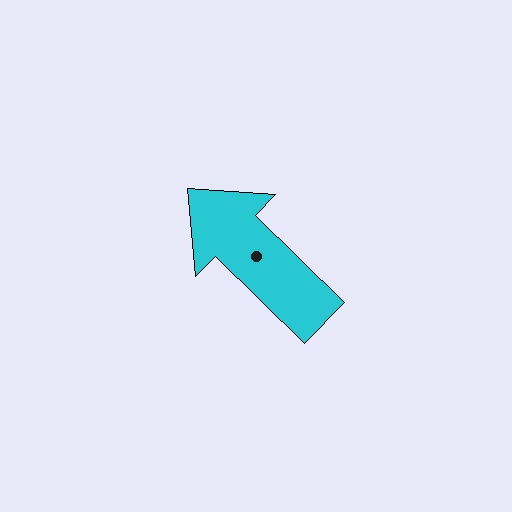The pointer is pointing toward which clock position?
Roughly 10 o'clock.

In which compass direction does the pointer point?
Northwest.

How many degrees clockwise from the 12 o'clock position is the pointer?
Approximately 314 degrees.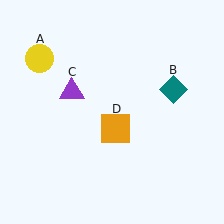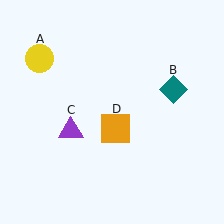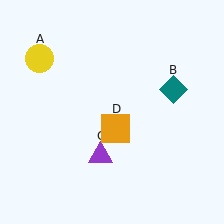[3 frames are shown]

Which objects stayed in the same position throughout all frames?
Yellow circle (object A) and teal diamond (object B) and orange square (object D) remained stationary.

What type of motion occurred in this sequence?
The purple triangle (object C) rotated counterclockwise around the center of the scene.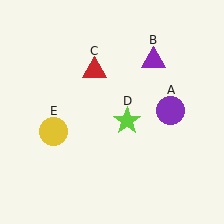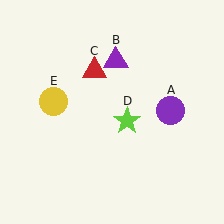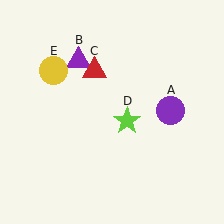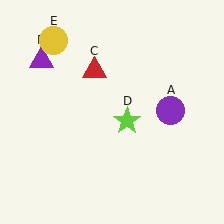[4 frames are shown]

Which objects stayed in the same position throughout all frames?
Purple circle (object A) and red triangle (object C) and lime star (object D) remained stationary.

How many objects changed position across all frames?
2 objects changed position: purple triangle (object B), yellow circle (object E).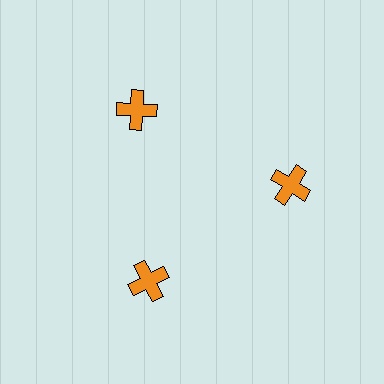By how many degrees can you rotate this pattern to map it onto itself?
The pattern maps onto itself every 120 degrees of rotation.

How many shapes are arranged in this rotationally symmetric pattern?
There are 3 shapes, arranged in 3 groups of 1.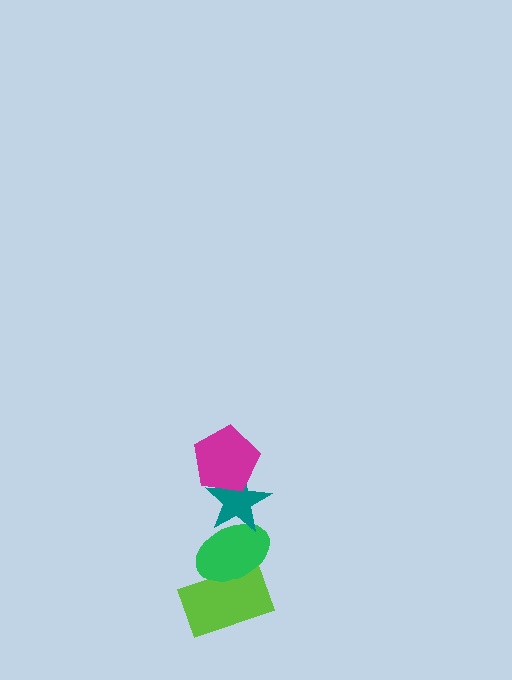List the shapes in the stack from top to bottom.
From top to bottom: the magenta pentagon, the teal star, the green ellipse, the lime rectangle.